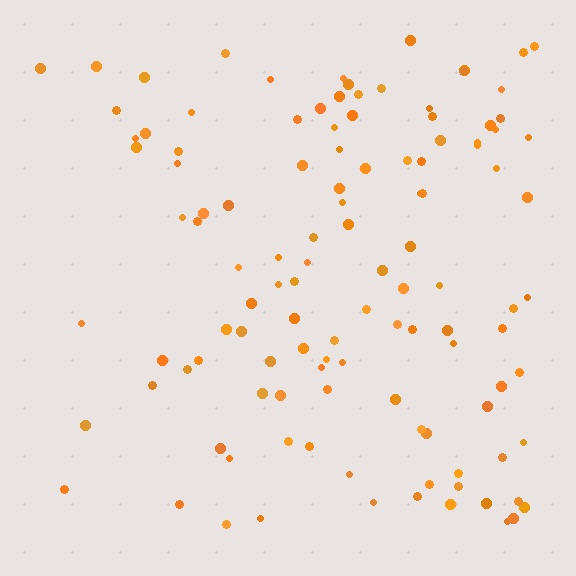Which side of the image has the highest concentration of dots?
The right.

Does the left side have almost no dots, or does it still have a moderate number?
Still a moderate number, just noticeably fewer than the right.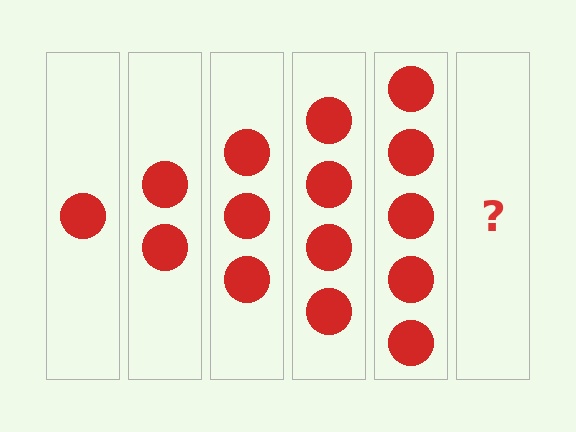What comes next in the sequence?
The next element should be 6 circles.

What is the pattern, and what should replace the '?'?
The pattern is that each step adds one more circle. The '?' should be 6 circles.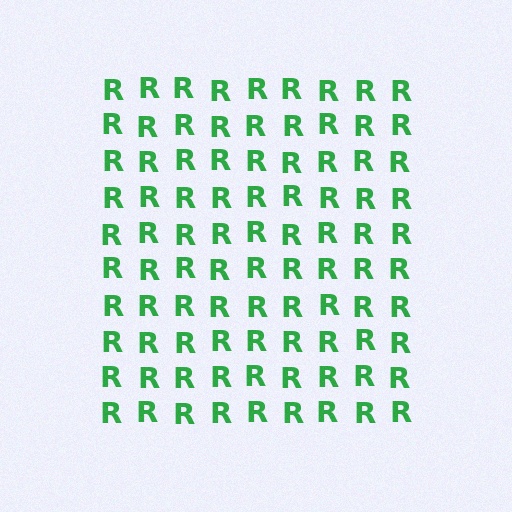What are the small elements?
The small elements are letter R's.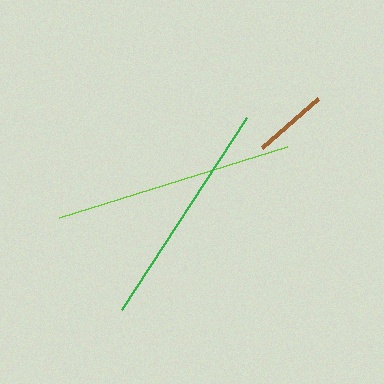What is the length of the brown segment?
The brown segment is approximately 74 pixels long.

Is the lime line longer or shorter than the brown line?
The lime line is longer than the brown line.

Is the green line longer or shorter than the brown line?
The green line is longer than the brown line.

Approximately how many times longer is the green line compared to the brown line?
The green line is approximately 3.1 times the length of the brown line.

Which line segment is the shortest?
The brown line is the shortest at approximately 74 pixels.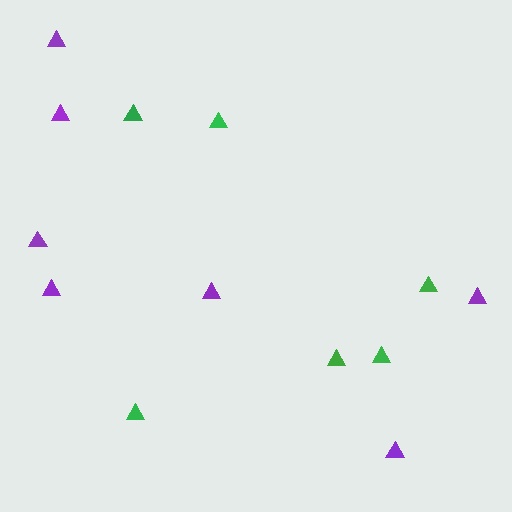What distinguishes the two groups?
There are 2 groups: one group of green triangles (6) and one group of purple triangles (7).